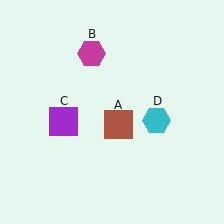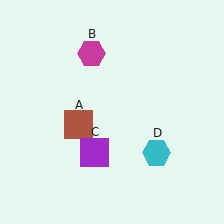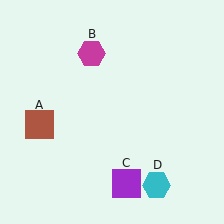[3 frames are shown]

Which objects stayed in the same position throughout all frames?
Magenta hexagon (object B) remained stationary.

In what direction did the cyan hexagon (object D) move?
The cyan hexagon (object D) moved down.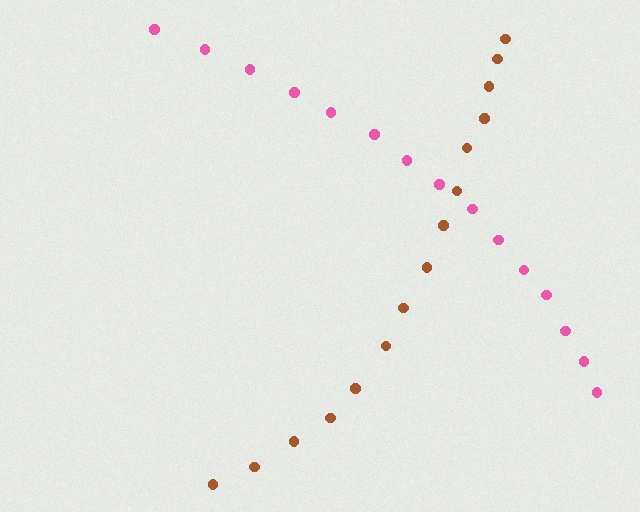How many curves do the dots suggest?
There are 2 distinct paths.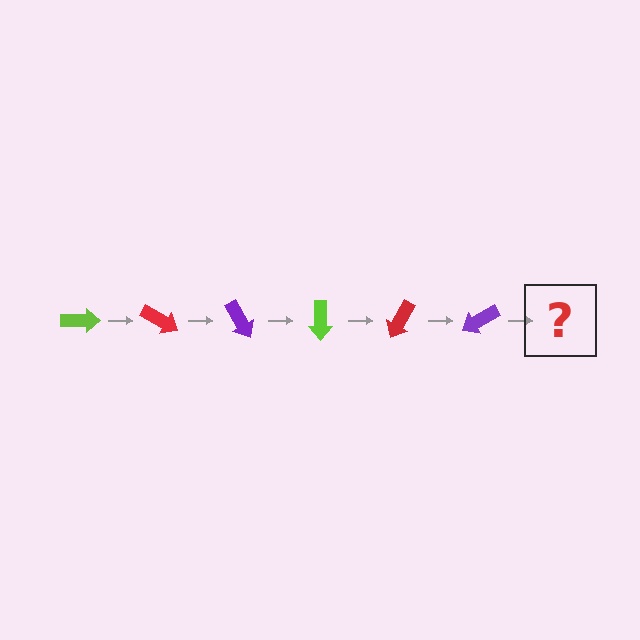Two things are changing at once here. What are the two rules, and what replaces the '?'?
The two rules are that it rotates 30 degrees each step and the color cycles through lime, red, and purple. The '?' should be a lime arrow, rotated 180 degrees from the start.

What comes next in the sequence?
The next element should be a lime arrow, rotated 180 degrees from the start.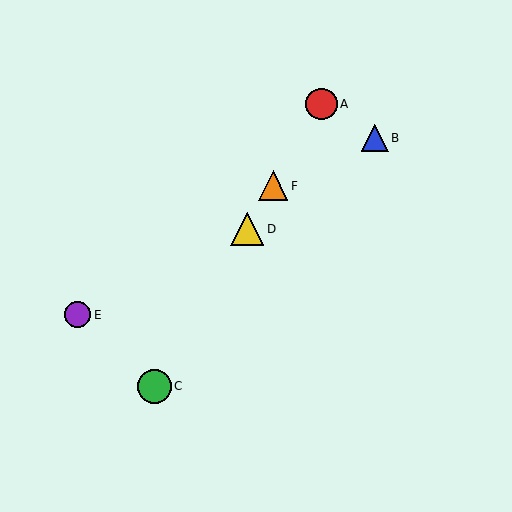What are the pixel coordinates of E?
Object E is at (78, 315).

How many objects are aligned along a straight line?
4 objects (A, C, D, F) are aligned along a straight line.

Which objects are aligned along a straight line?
Objects A, C, D, F are aligned along a straight line.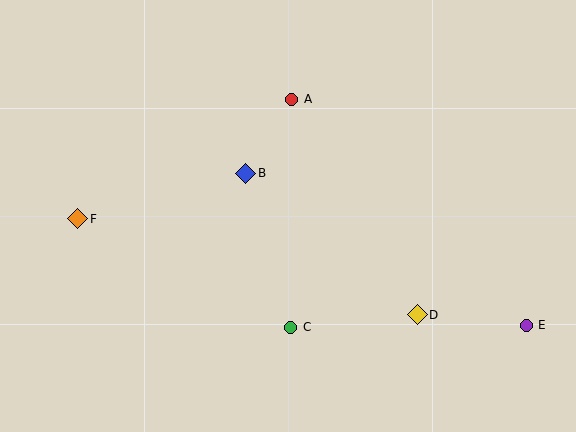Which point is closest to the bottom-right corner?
Point E is closest to the bottom-right corner.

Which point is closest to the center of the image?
Point B at (246, 173) is closest to the center.